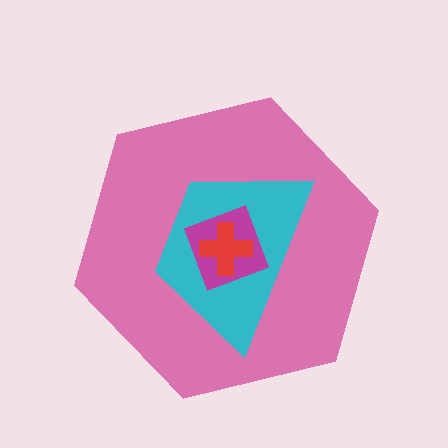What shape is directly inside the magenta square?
The red cross.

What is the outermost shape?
The pink hexagon.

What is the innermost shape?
The red cross.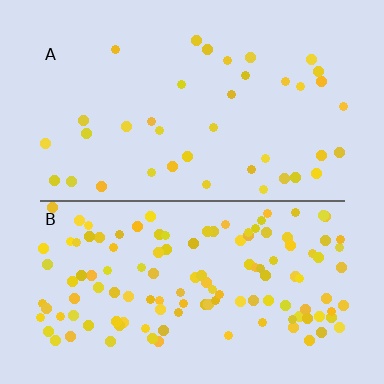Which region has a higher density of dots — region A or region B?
B (the bottom).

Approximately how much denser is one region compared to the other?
Approximately 3.3× — region B over region A.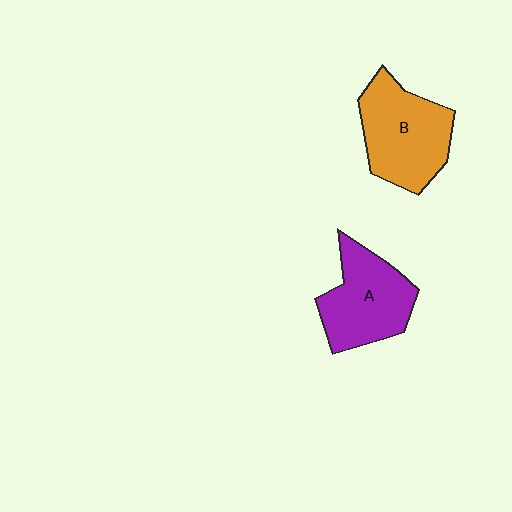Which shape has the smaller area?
Shape A (purple).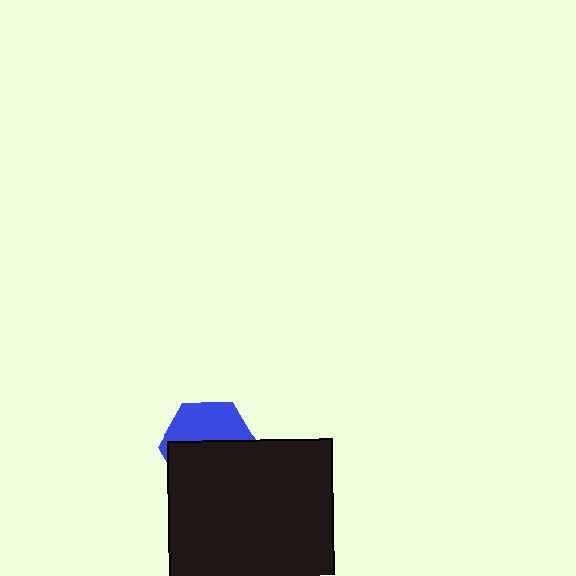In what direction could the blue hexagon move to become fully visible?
The blue hexagon could move up. That would shift it out from behind the black square entirely.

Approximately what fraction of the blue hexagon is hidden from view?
Roughly 57% of the blue hexagon is hidden behind the black square.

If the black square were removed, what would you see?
You would see the complete blue hexagon.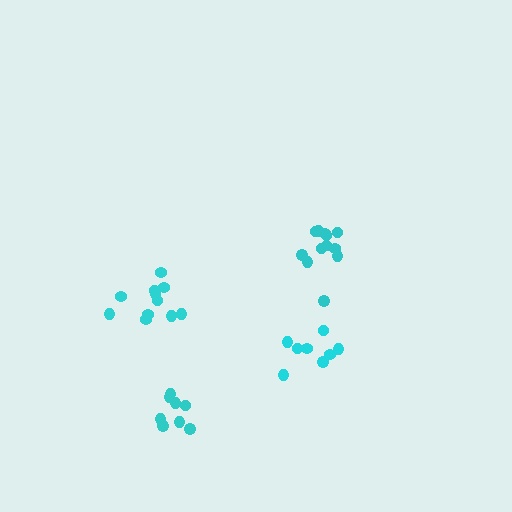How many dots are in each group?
Group 1: 11 dots, Group 2: 12 dots, Group 3: 8 dots, Group 4: 8 dots (39 total).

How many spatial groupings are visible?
There are 4 spatial groupings.